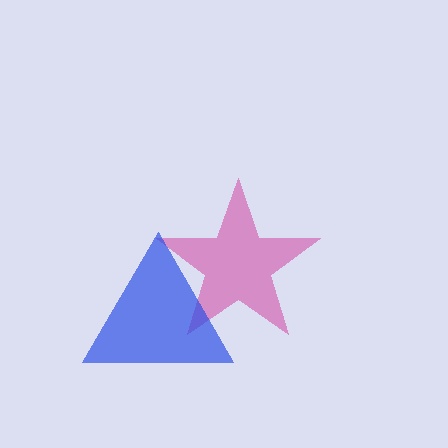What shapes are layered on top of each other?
The layered shapes are: a magenta star, a blue triangle.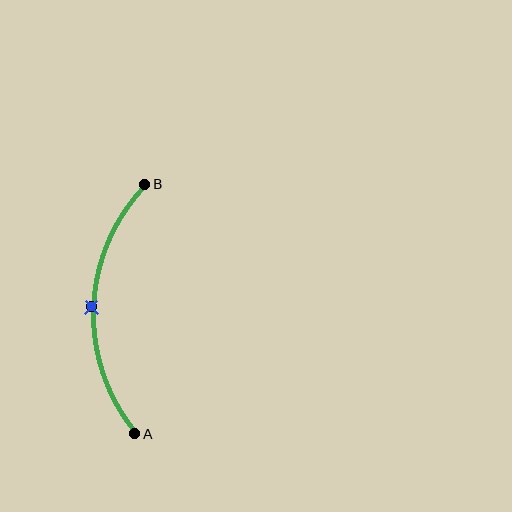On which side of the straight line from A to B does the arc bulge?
The arc bulges to the left of the straight line connecting A and B.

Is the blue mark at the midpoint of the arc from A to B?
Yes. The blue mark lies on the arc at equal arc-length from both A and B — it is the arc midpoint.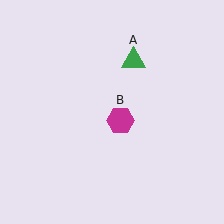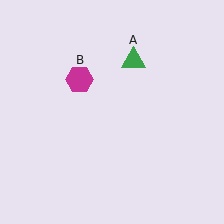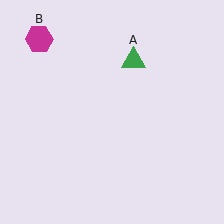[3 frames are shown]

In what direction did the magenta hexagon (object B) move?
The magenta hexagon (object B) moved up and to the left.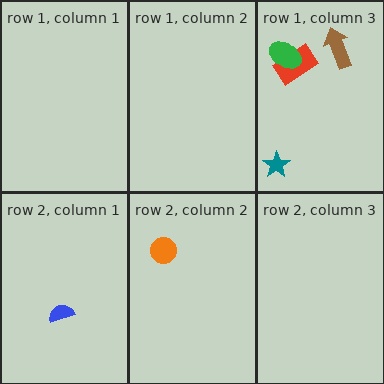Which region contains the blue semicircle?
The row 2, column 1 region.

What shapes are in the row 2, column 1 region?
The blue semicircle.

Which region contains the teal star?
The row 1, column 3 region.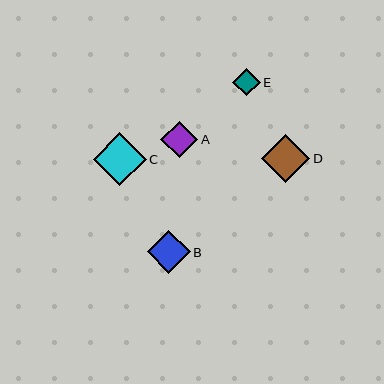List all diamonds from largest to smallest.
From largest to smallest: C, D, B, A, E.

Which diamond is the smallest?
Diamond E is the smallest with a size of approximately 27 pixels.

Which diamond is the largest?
Diamond C is the largest with a size of approximately 53 pixels.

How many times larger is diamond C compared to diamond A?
Diamond C is approximately 1.4 times the size of diamond A.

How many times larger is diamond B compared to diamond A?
Diamond B is approximately 1.2 times the size of diamond A.